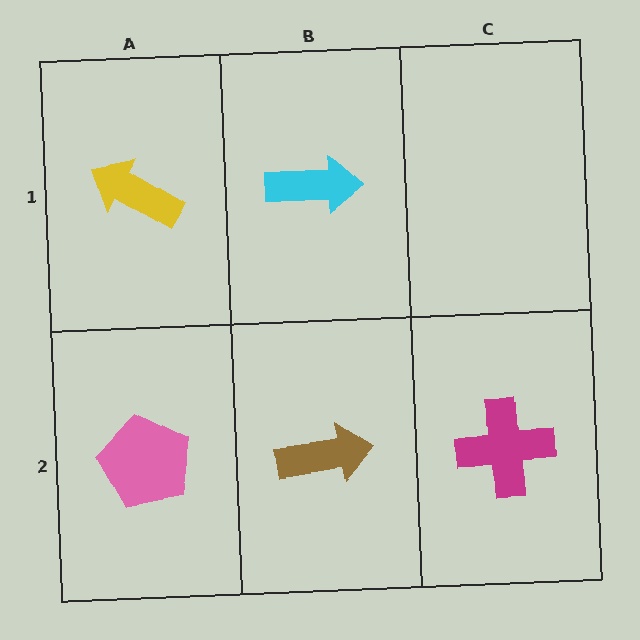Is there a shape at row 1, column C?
No, that cell is empty.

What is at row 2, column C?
A magenta cross.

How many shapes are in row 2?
3 shapes.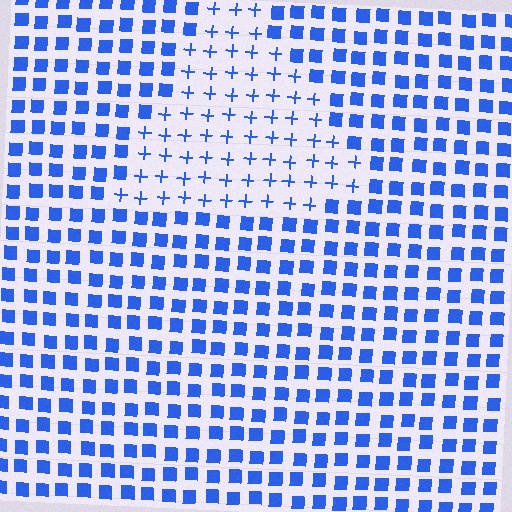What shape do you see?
I see a triangle.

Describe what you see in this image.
The image is filled with small blue elements arranged in a uniform grid. A triangle-shaped region contains plus signs, while the surrounding area contains squares. The boundary is defined purely by the change in element shape.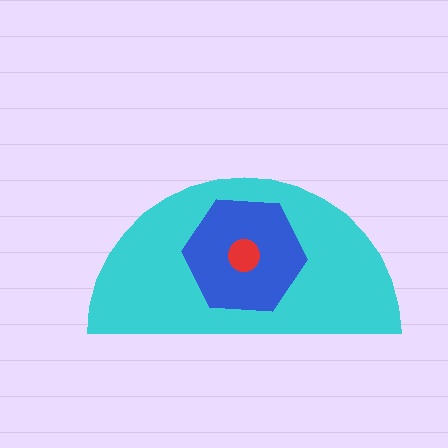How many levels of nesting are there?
3.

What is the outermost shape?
The cyan semicircle.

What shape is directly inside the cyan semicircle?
The blue hexagon.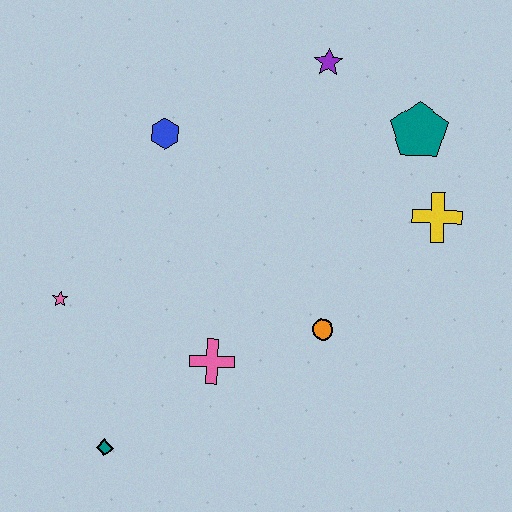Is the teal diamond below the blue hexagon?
Yes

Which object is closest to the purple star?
The teal pentagon is closest to the purple star.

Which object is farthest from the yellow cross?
The teal diamond is farthest from the yellow cross.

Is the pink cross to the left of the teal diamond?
No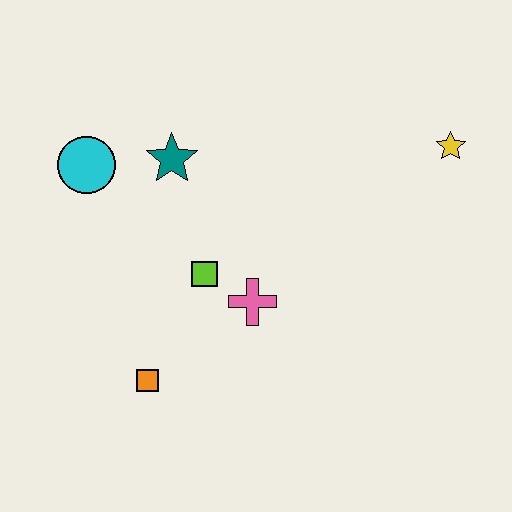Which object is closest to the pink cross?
The lime square is closest to the pink cross.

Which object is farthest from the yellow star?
The orange square is farthest from the yellow star.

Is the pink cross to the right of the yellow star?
No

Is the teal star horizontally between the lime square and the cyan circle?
Yes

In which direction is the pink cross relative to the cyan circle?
The pink cross is to the right of the cyan circle.